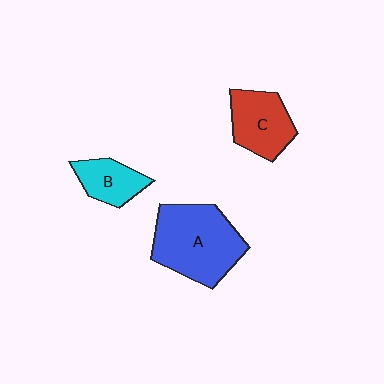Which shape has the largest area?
Shape A (blue).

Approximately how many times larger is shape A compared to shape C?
Approximately 1.6 times.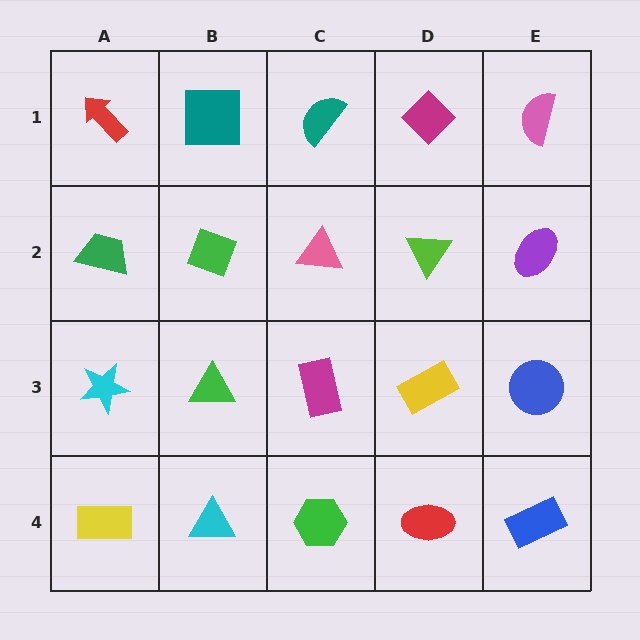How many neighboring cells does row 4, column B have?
3.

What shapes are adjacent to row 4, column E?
A blue circle (row 3, column E), a red ellipse (row 4, column D).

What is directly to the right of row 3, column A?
A green triangle.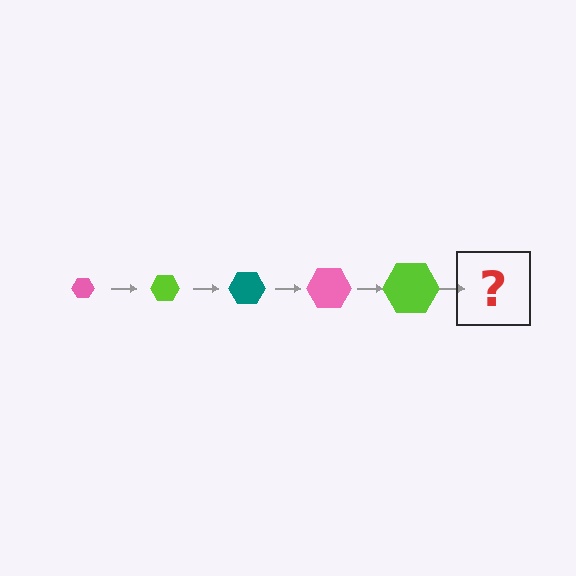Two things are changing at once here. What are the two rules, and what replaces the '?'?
The two rules are that the hexagon grows larger each step and the color cycles through pink, lime, and teal. The '?' should be a teal hexagon, larger than the previous one.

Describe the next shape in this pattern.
It should be a teal hexagon, larger than the previous one.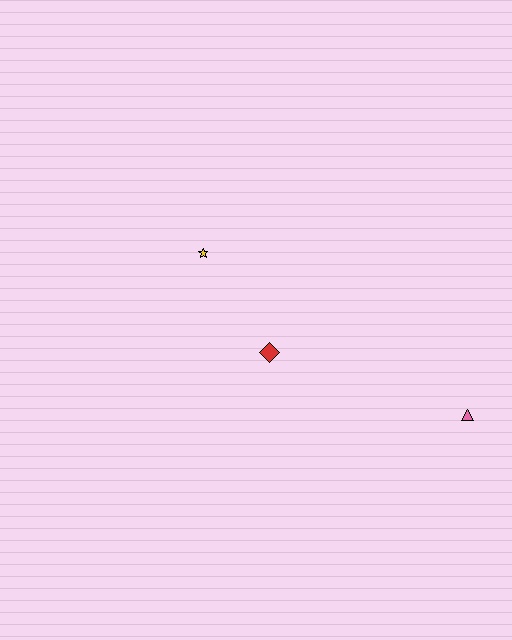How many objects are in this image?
There are 3 objects.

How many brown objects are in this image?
There are no brown objects.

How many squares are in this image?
There are no squares.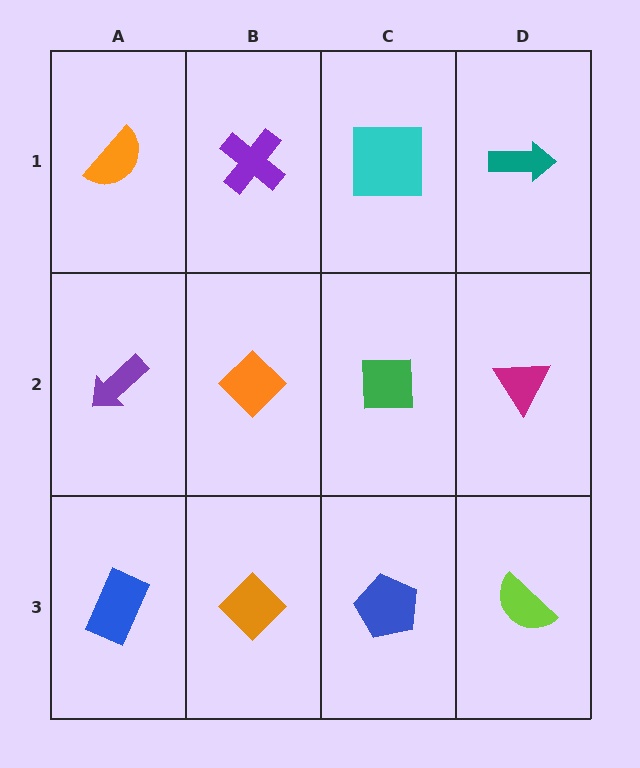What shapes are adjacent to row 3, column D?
A magenta triangle (row 2, column D), a blue pentagon (row 3, column C).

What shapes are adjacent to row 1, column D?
A magenta triangle (row 2, column D), a cyan square (row 1, column C).